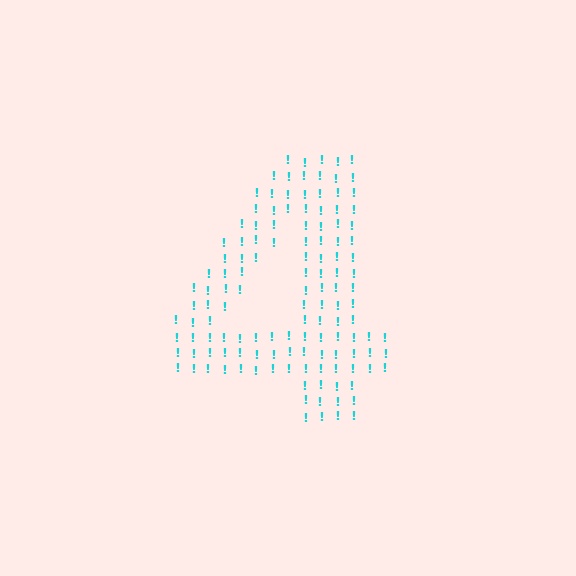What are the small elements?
The small elements are exclamation marks.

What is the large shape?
The large shape is the digit 4.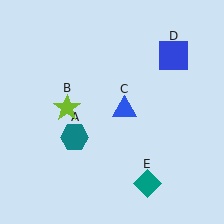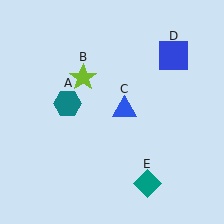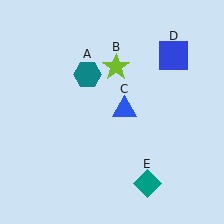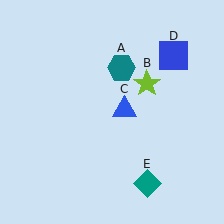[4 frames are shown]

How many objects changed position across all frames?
2 objects changed position: teal hexagon (object A), lime star (object B).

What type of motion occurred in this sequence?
The teal hexagon (object A), lime star (object B) rotated clockwise around the center of the scene.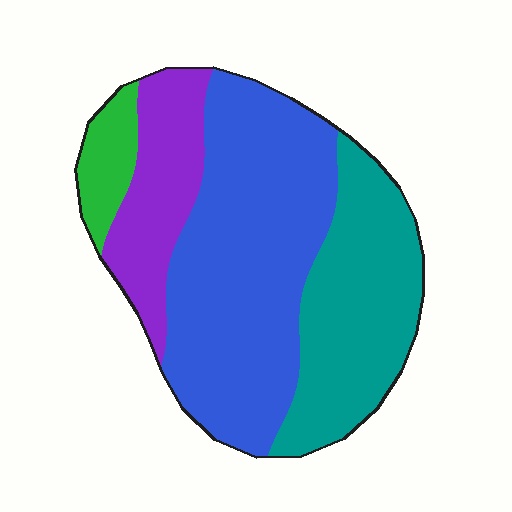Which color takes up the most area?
Blue, at roughly 45%.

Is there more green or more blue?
Blue.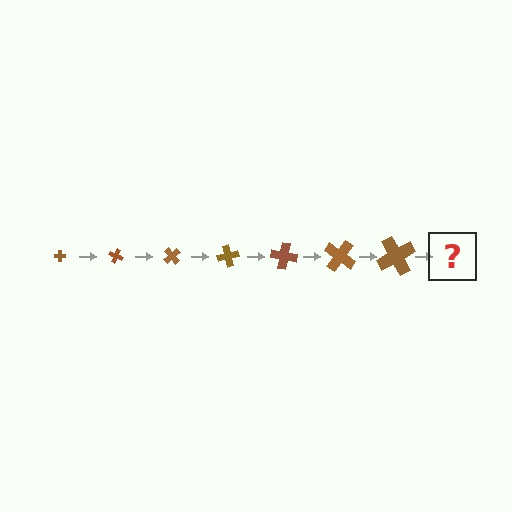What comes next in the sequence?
The next element should be a cross, larger than the previous one and rotated 175 degrees from the start.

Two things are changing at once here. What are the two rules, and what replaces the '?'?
The two rules are that the cross grows larger each step and it rotates 25 degrees each step. The '?' should be a cross, larger than the previous one and rotated 175 degrees from the start.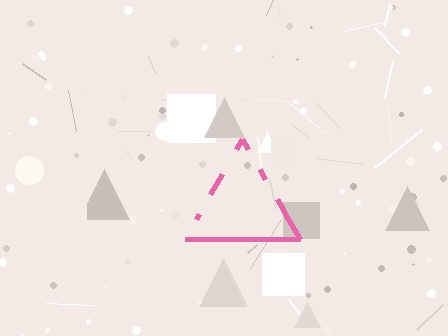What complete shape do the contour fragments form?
The contour fragments form a triangle.